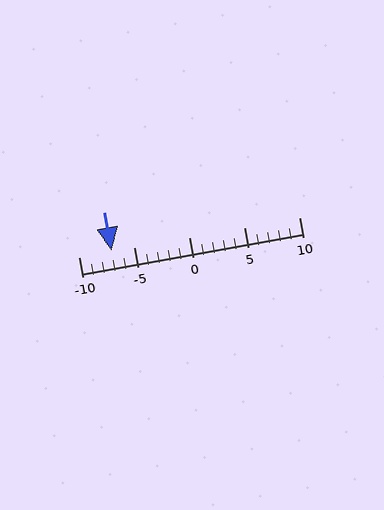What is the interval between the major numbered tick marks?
The major tick marks are spaced 5 units apart.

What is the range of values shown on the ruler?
The ruler shows values from -10 to 10.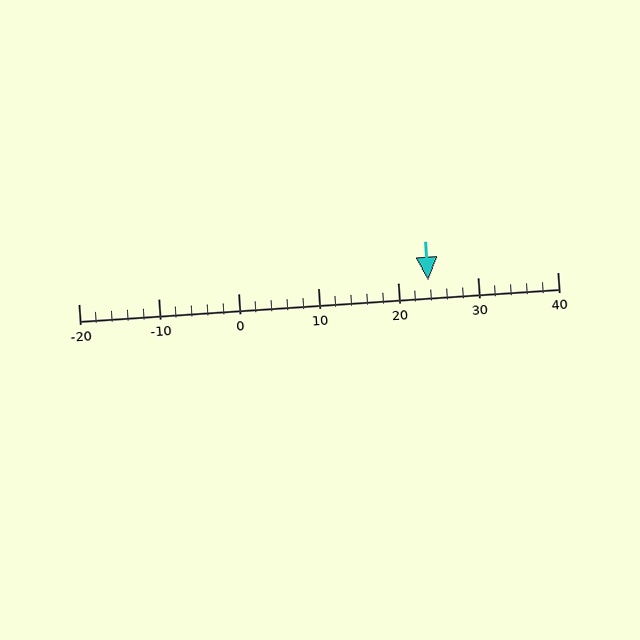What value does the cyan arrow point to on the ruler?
The cyan arrow points to approximately 24.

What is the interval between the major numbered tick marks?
The major tick marks are spaced 10 units apart.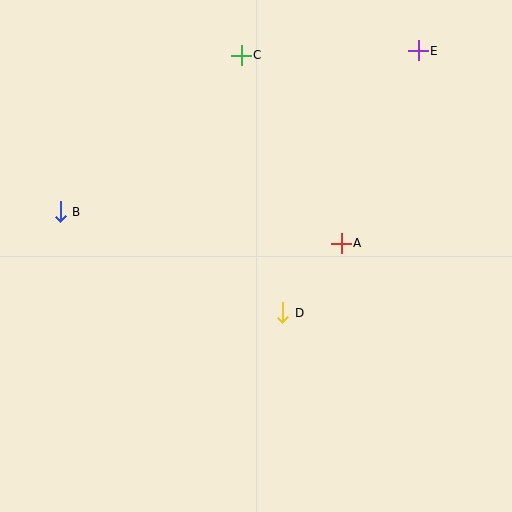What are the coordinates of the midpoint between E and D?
The midpoint between E and D is at (350, 182).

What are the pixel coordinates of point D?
Point D is at (283, 313).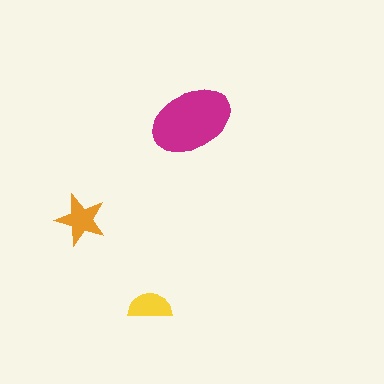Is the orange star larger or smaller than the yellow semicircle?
Larger.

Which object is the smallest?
The yellow semicircle.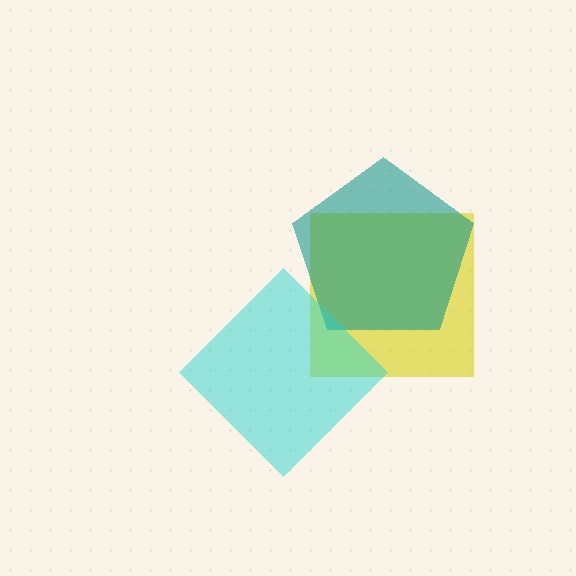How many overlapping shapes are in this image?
There are 3 overlapping shapes in the image.